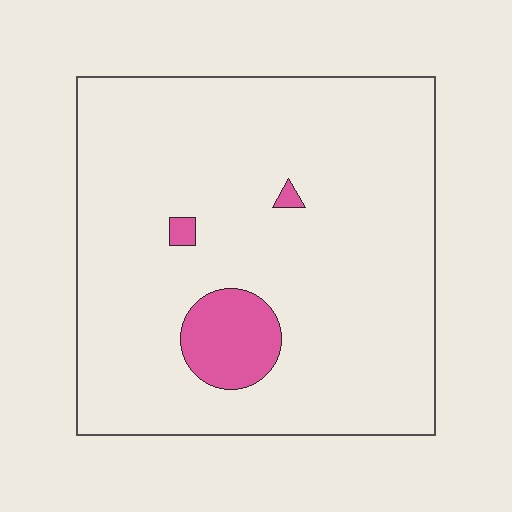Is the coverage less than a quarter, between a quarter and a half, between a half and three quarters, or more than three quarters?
Less than a quarter.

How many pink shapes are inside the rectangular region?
3.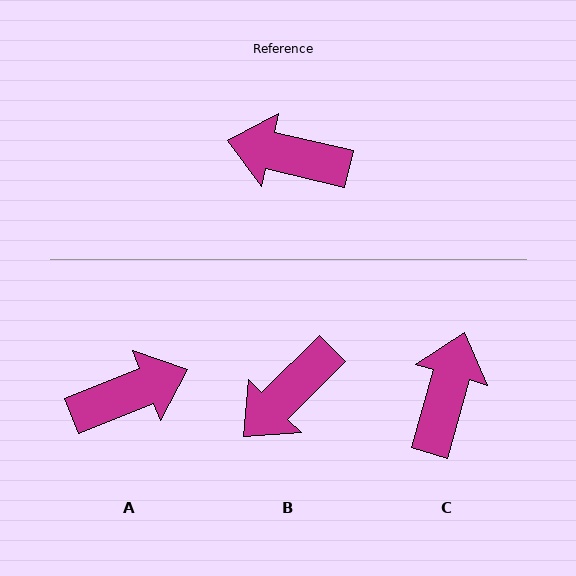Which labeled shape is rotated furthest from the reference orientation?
A, about 145 degrees away.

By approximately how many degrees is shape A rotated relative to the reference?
Approximately 145 degrees clockwise.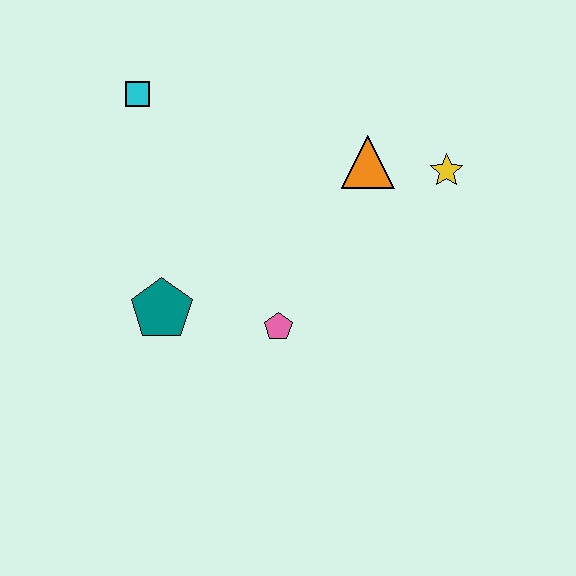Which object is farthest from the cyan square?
The yellow star is farthest from the cyan square.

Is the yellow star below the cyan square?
Yes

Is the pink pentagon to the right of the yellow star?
No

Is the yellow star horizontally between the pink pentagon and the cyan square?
No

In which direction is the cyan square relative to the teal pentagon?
The cyan square is above the teal pentagon.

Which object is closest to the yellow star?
The orange triangle is closest to the yellow star.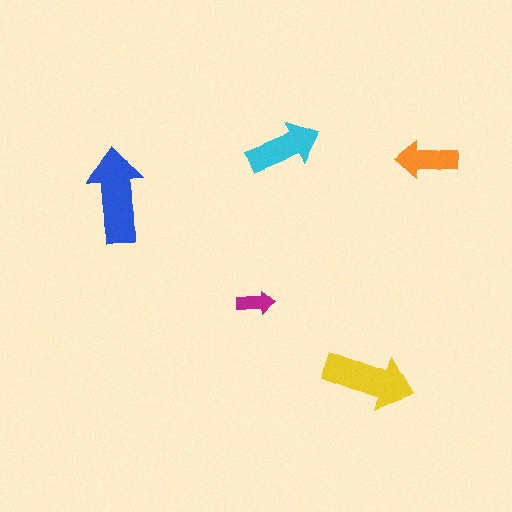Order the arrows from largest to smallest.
the blue one, the yellow one, the cyan one, the orange one, the magenta one.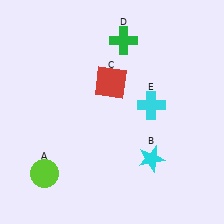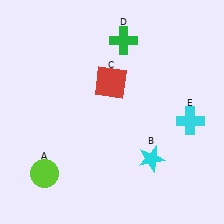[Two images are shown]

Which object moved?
The cyan cross (E) moved right.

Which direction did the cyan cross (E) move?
The cyan cross (E) moved right.